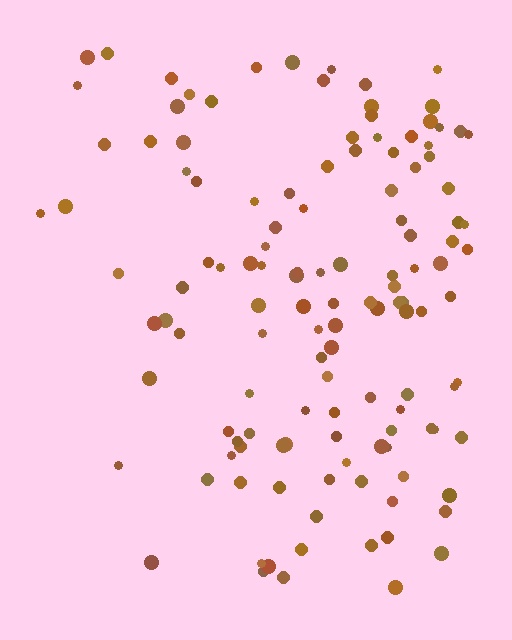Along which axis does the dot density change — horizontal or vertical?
Horizontal.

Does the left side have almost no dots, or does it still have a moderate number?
Still a moderate number, just noticeably fewer than the right.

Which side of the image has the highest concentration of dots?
The right.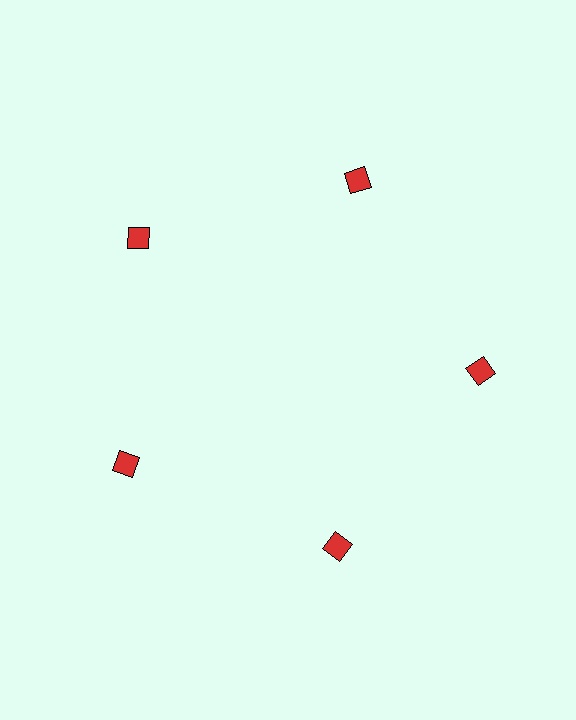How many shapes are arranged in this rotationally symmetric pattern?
There are 5 shapes, arranged in 5 groups of 1.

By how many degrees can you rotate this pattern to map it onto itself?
The pattern maps onto itself every 72 degrees of rotation.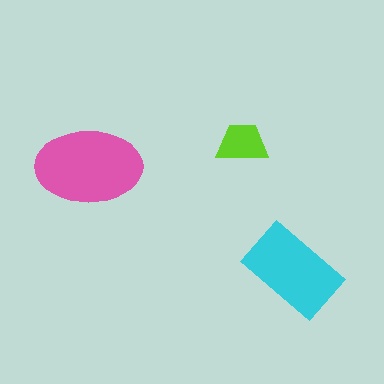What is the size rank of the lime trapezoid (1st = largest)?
3rd.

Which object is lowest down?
The cyan rectangle is bottommost.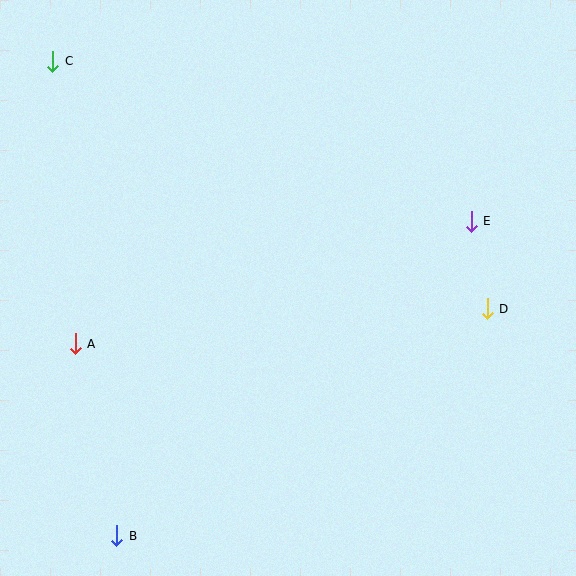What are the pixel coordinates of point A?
Point A is at (75, 344).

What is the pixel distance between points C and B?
The distance between C and B is 479 pixels.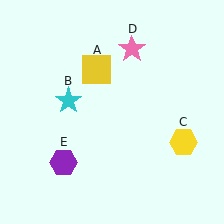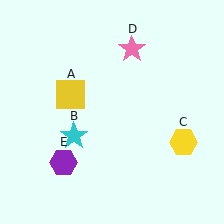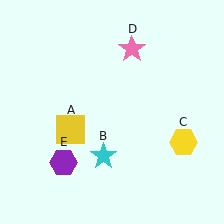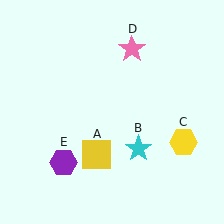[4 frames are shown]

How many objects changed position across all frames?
2 objects changed position: yellow square (object A), cyan star (object B).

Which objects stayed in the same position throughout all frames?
Yellow hexagon (object C) and pink star (object D) and purple hexagon (object E) remained stationary.